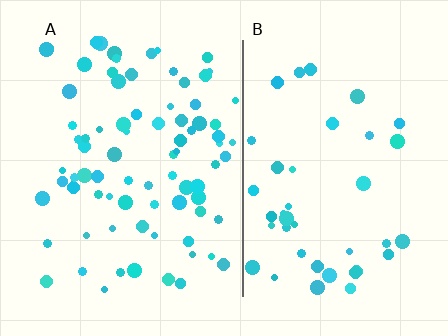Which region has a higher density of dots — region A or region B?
A (the left).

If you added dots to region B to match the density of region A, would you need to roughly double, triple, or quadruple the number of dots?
Approximately double.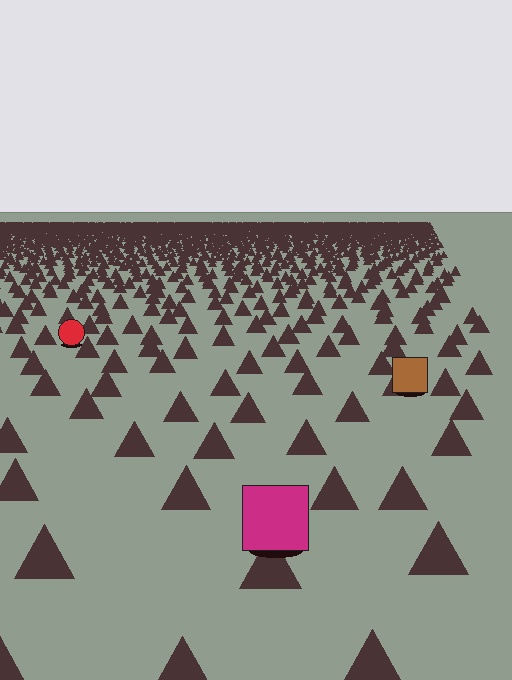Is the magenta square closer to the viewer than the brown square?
Yes. The magenta square is closer — you can tell from the texture gradient: the ground texture is coarser near it.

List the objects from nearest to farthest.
From nearest to farthest: the magenta square, the brown square, the red circle.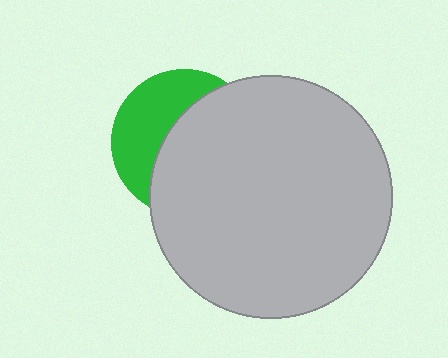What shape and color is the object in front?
The object in front is a light gray circle.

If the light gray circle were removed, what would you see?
You would see the complete green circle.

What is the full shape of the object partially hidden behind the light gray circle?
The partially hidden object is a green circle.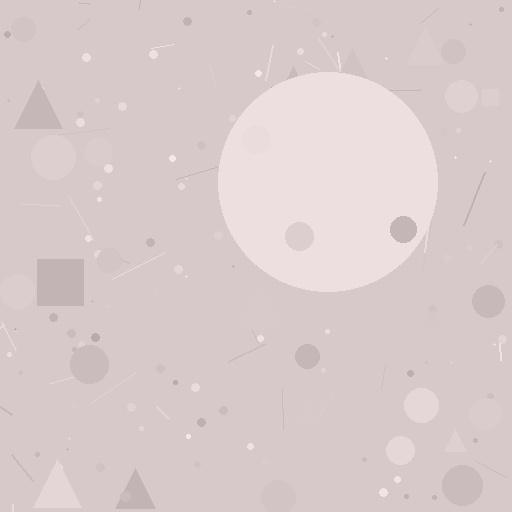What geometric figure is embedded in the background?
A circle is embedded in the background.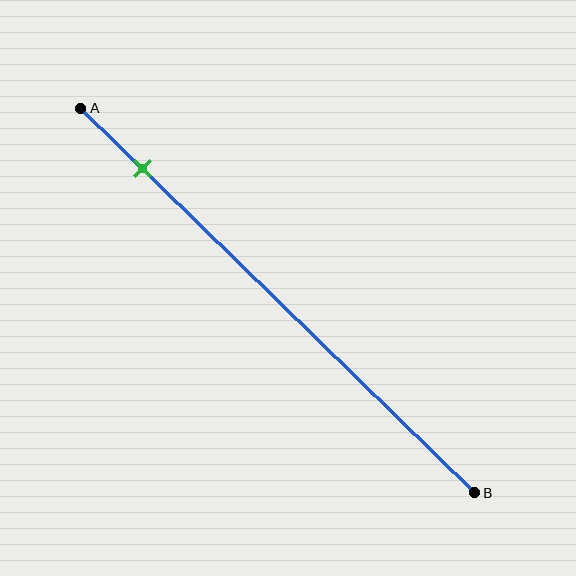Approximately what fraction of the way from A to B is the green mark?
The green mark is approximately 15% of the way from A to B.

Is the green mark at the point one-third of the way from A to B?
No, the mark is at about 15% from A, not at the 33% one-third point.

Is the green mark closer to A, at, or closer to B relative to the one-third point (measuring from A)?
The green mark is closer to point A than the one-third point of segment AB.